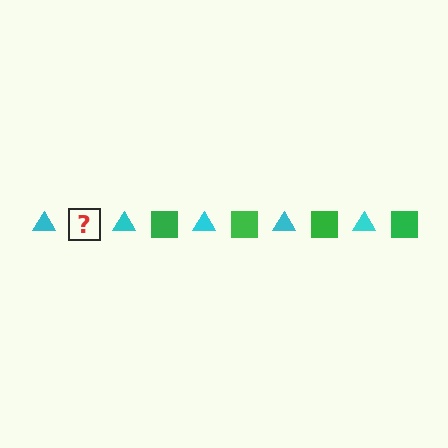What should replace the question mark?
The question mark should be replaced with a green square.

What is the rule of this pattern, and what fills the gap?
The rule is that the pattern alternates between cyan triangle and green square. The gap should be filled with a green square.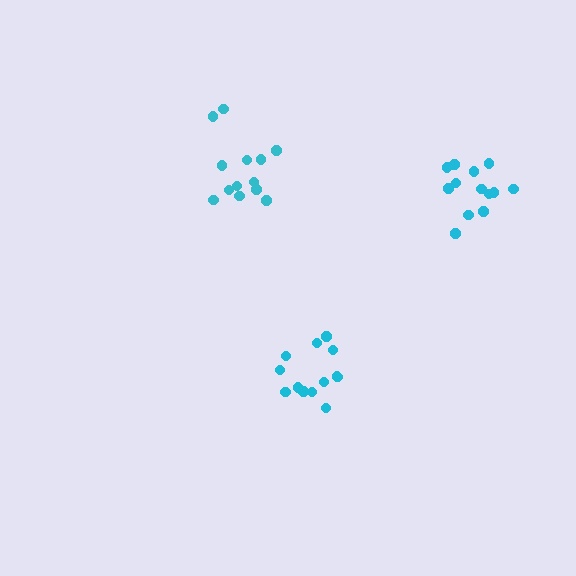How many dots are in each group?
Group 1: 13 dots, Group 2: 13 dots, Group 3: 13 dots (39 total).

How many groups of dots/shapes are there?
There are 3 groups.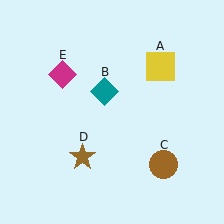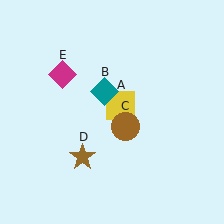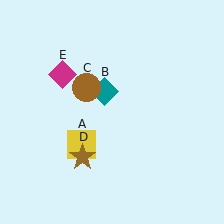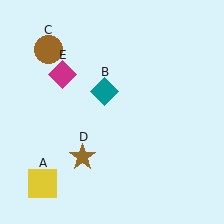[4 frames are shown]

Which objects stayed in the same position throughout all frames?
Teal diamond (object B) and brown star (object D) and magenta diamond (object E) remained stationary.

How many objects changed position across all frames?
2 objects changed position: yellow square (object A), brown circle (object C).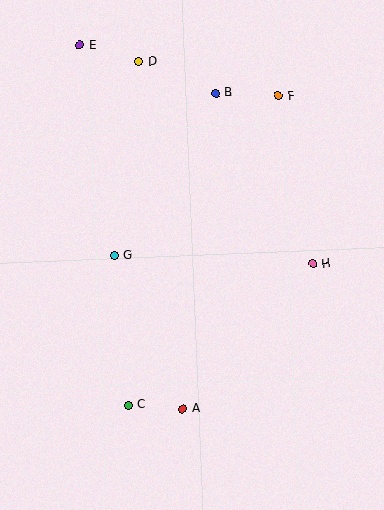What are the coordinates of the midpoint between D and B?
The midpoint between D and B is at (177, 78).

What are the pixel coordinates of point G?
Point G is at (114, 256).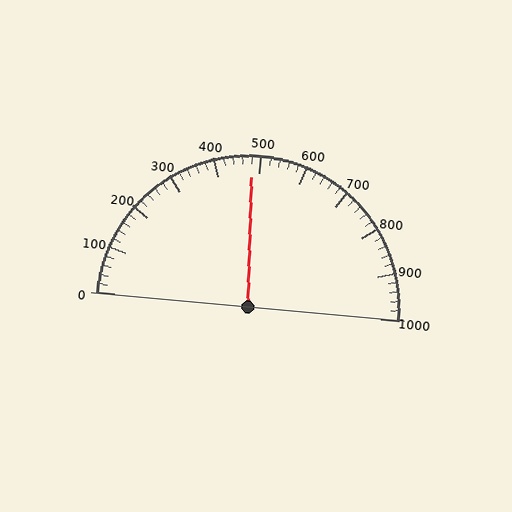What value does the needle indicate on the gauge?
The needle indicates approximately 480.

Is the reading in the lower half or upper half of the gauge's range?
The reading is in the lower half of the range (0 to 1000).